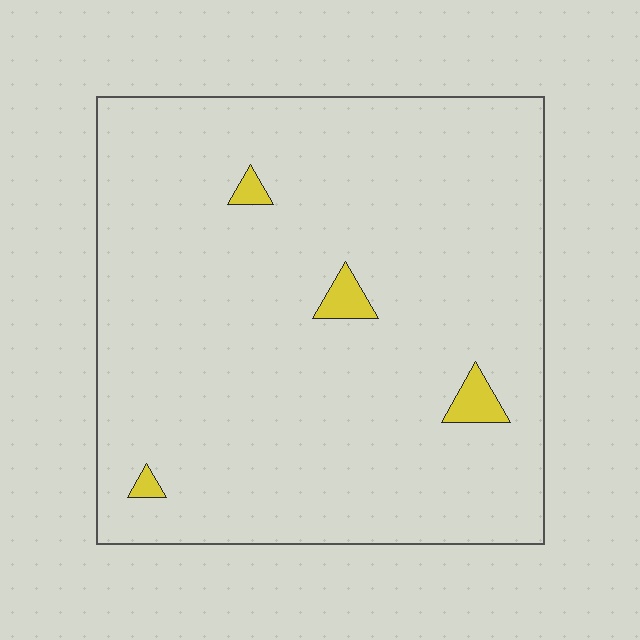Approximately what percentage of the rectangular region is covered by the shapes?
Approximately 5%.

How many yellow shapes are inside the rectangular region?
4.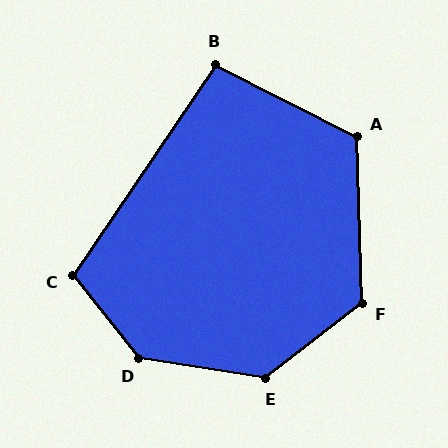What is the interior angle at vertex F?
Approximately 126 degrees (obtuse).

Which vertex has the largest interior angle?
D, at approximately 137 degrees.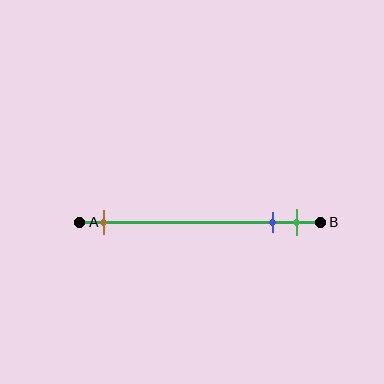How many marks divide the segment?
There are 3 marks dividing the segment.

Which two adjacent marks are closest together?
The blue and green marks are the closest adjacent pair.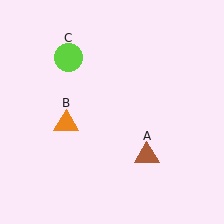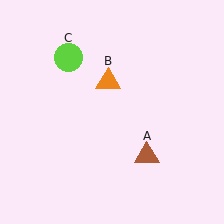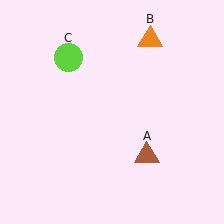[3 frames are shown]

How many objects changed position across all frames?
1 object changed position: orange triangle (object B).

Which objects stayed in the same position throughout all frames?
Brown triangle (object A) and lime circle (object C) remained stationary.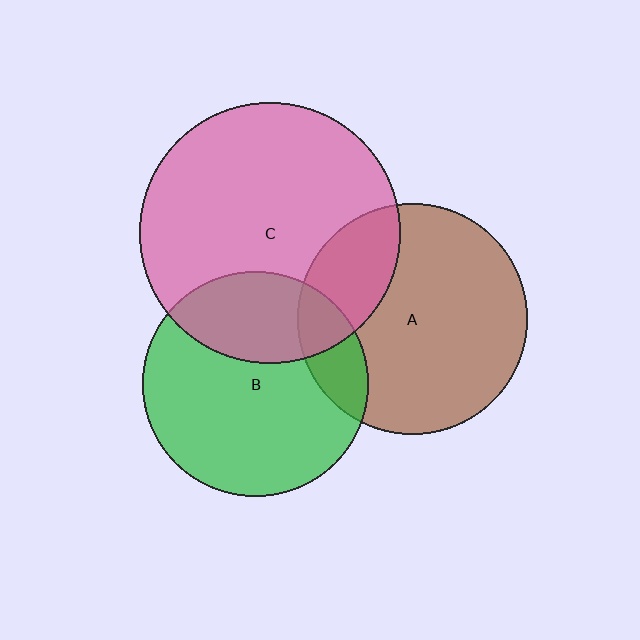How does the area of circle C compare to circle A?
Approximately 1.3 times.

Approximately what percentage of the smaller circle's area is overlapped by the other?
Approximately 15%.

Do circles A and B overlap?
Yes.